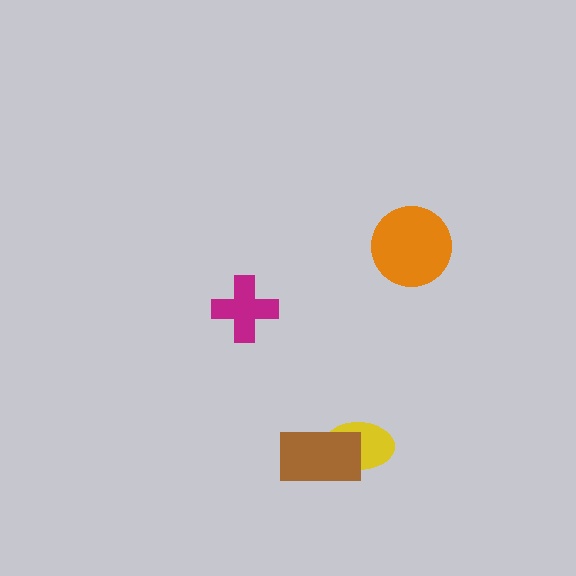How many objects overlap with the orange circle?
0 objects overlap with the orange circle.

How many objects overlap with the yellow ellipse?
1 object overlaps with the yellow ellipse.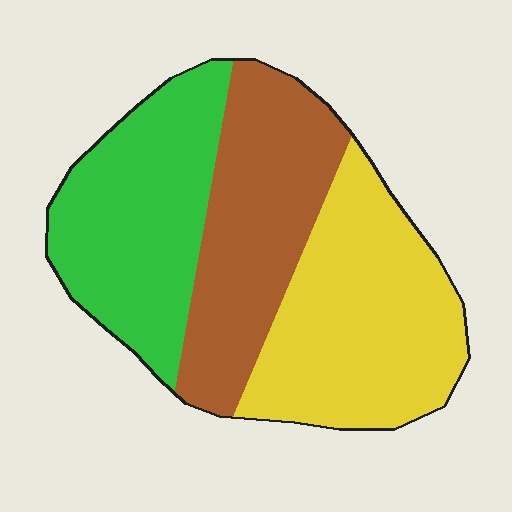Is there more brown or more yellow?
Yellow.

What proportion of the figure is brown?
Brown covers roughly 30% of the figure.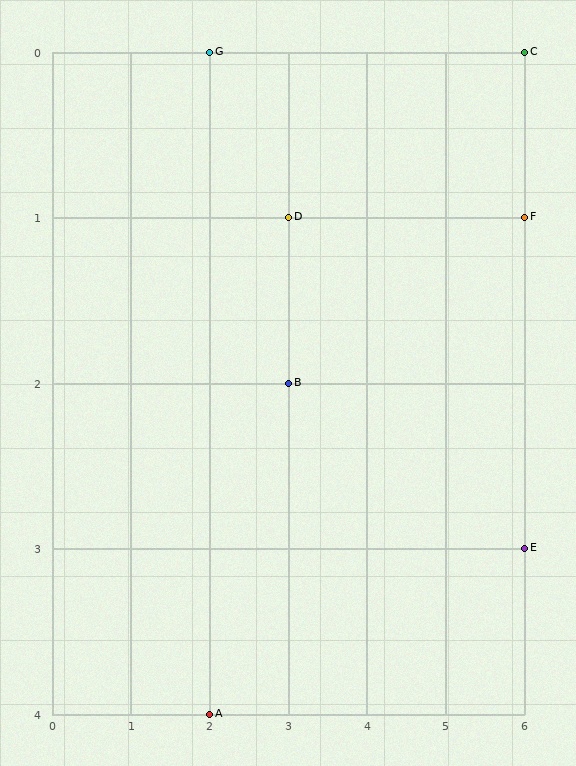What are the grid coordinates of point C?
Point C is at grid coordinates (6, 0).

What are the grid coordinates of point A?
Point A is at grid coordinates (2, 4).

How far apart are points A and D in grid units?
Points A and D are 1 column and 3 rows apart (about 3.2 grid units diagonally).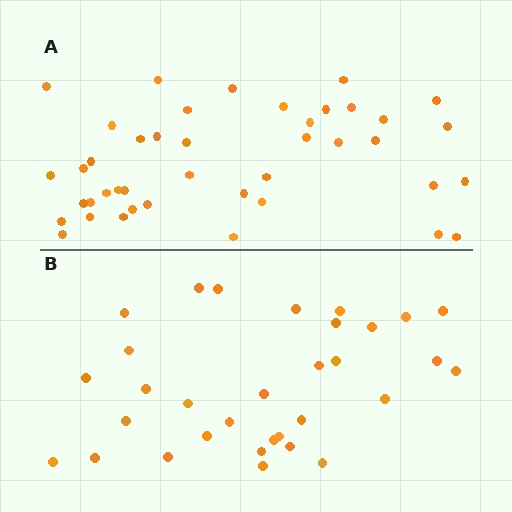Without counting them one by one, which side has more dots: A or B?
Region A (the top region) has more dots.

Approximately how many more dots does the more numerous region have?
Region A has roughly 10 or so more dots than region B.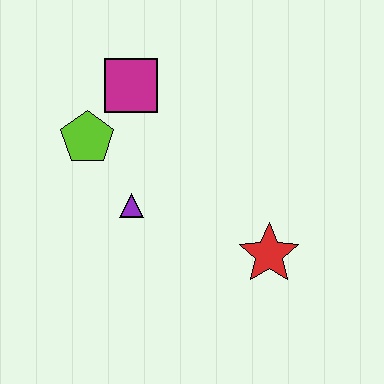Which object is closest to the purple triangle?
The lime pentagon is closest to the purple triangle.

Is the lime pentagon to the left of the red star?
Yes